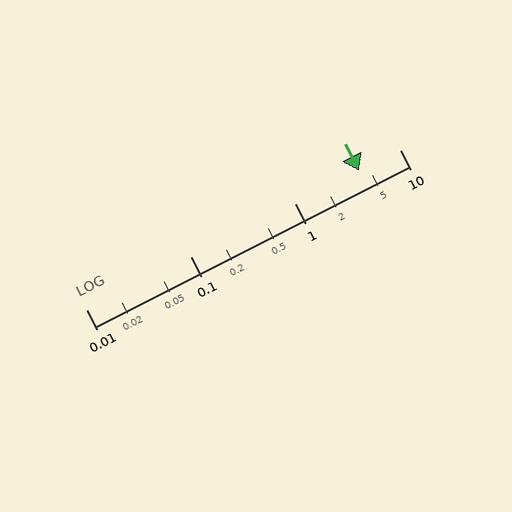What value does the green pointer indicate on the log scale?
The pointer indicates approximately 4.1.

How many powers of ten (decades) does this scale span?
The scale spans 3 decades, from 0.01 to 10.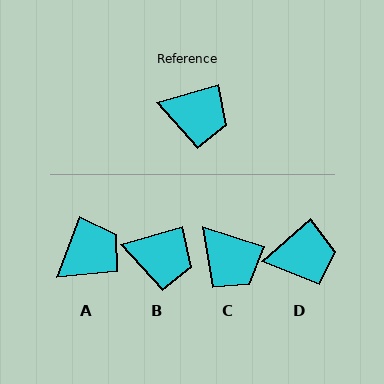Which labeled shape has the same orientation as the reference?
B.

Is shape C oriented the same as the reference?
No, it is off by about 34 degrees.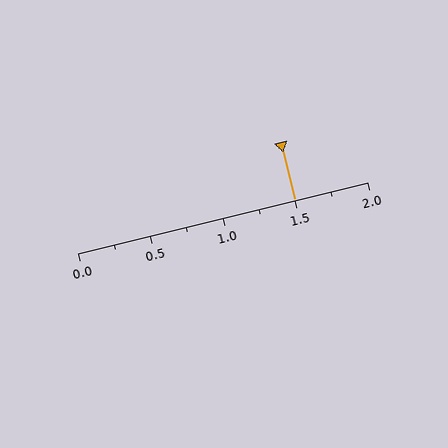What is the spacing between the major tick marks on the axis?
The major ticks are spaced 0.5 apart.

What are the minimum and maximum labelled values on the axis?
The axis runs from 0.0 to 2.0.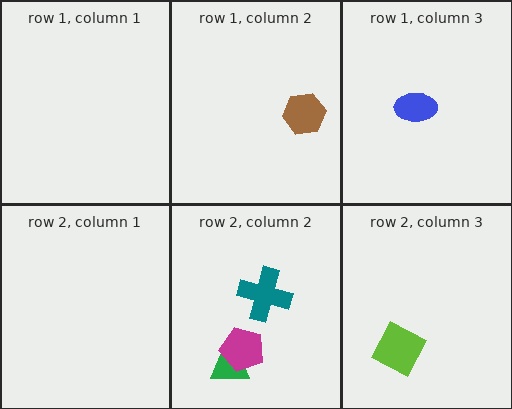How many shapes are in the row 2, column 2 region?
3.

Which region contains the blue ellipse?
The row 1, column 3 region.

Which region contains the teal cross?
The row 2, column 2 region.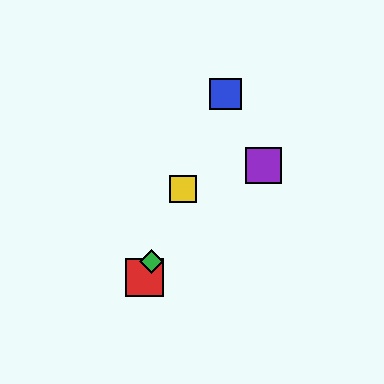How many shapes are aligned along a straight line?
4 shapes (the red square, the blue square, the green diamond, the yellow square) are aligned along a straight line.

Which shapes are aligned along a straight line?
The red square, the blue square, the green diamond, the yellow square are aligned along a straight line.